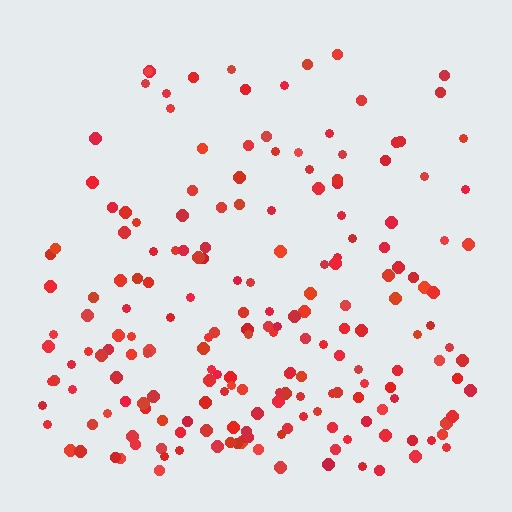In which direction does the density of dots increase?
From top to bottom, with the bottom side densest.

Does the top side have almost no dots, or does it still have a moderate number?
Still a moderate number, just noticeably fewer than the bottom.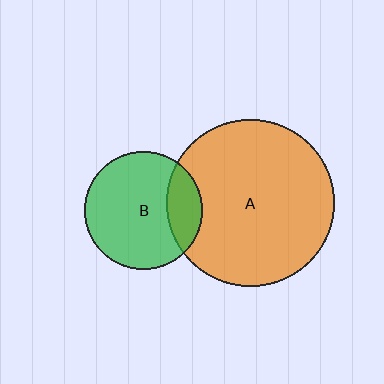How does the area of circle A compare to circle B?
Approximately 2.0 times.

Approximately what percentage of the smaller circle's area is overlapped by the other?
Approximately 20%.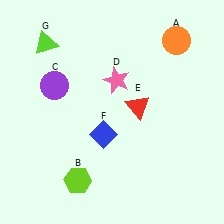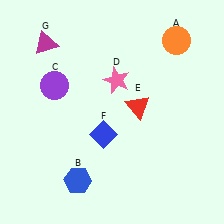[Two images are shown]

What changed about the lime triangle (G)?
In Image 1, G is lime. In Image 2, it changed to magenta.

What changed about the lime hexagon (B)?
In Image 1, B is lime. In Image 2, it changed to blue.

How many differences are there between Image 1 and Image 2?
There are 2 differences between the two images.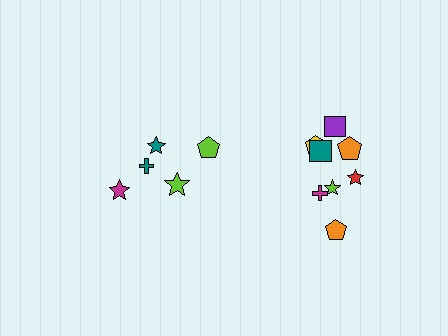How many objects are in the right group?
There are 8 objects.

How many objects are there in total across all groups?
There are 13 objects.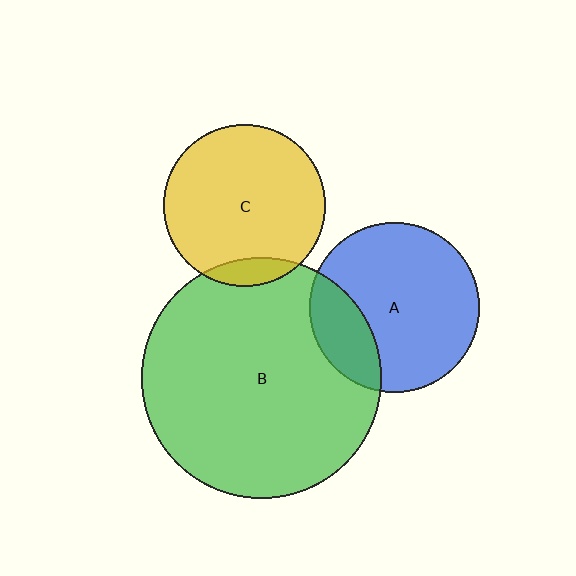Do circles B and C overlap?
Yes.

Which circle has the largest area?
Circle B (green).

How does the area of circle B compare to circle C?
Approximately 2.2 times.